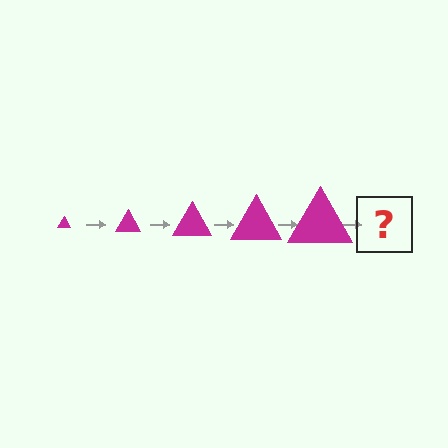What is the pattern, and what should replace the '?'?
The pattern is that the triangle gets progressively larger each step. The '?' should be a magenta triangle, larger than the previous one.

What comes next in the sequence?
The next element should be a magenta triangle, larger than the previous one.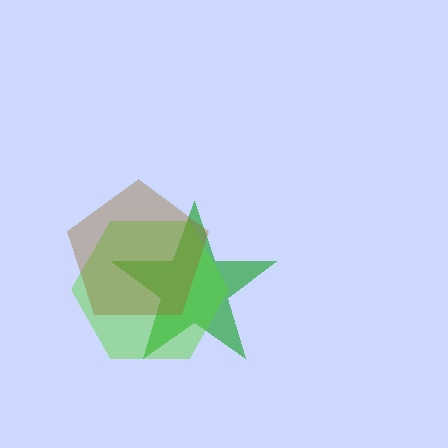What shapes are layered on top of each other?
The layered shapes are: a green star, a lime hexagon, a brown pentagon.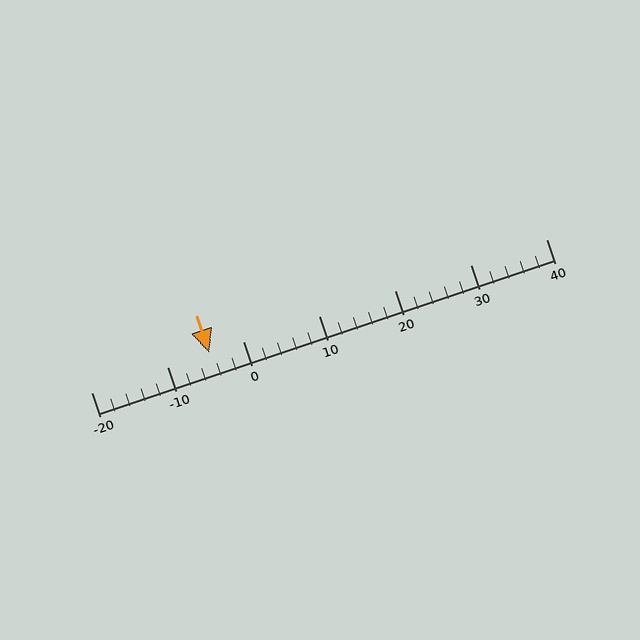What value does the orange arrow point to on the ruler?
The orange arrow points to approximately -4.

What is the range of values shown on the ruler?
The ruler shows values from -20 to 40.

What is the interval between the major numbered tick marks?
The major tick marks are spaced 10 units apart.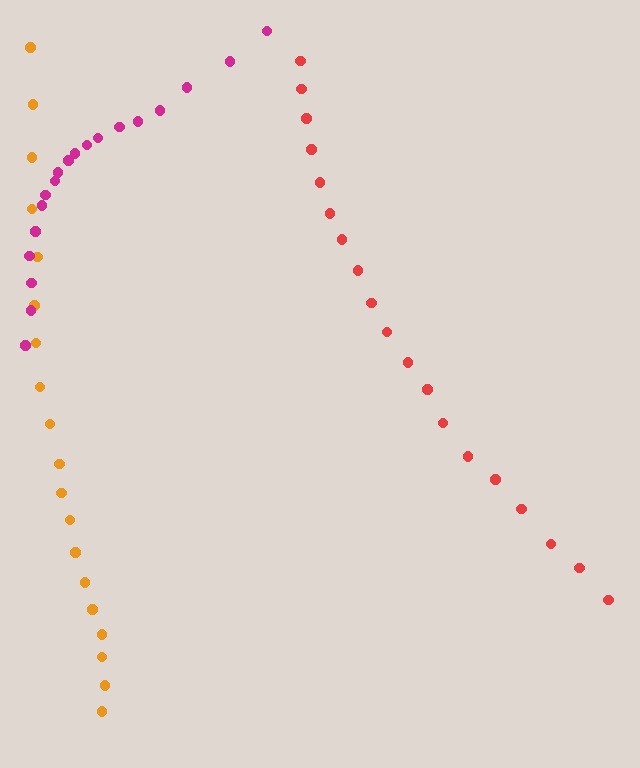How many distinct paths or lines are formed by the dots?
There are 3 distinct paths.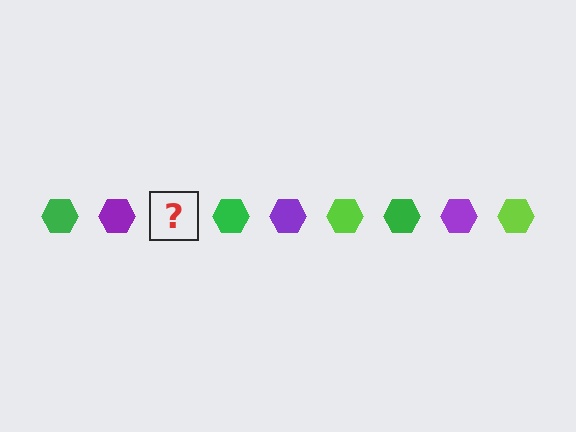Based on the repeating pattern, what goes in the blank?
The blank should be a lime hexagon.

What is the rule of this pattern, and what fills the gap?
The rule is that the pattern cycles through green, purple, lime hexagons. The gap should be filled with a lime hexagon.